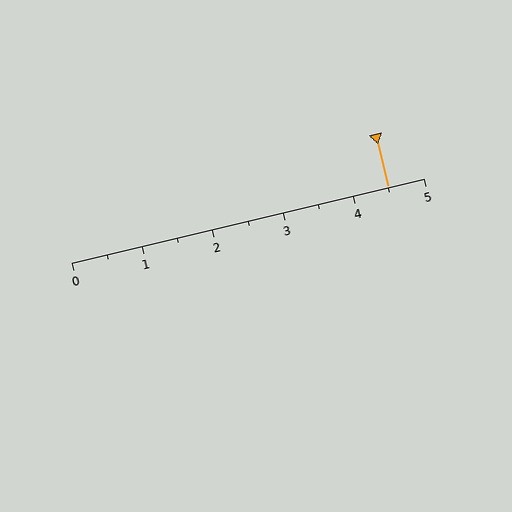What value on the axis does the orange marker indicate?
The marker indicates approximately 4.5.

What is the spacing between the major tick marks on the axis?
The major ticks are spaced 1 apart.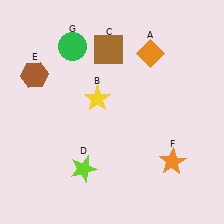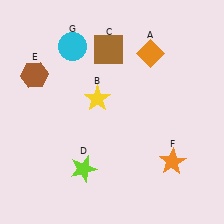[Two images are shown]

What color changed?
The circle (G) changed from green in Image 1 to cyan in Image 2.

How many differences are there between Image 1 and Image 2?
There is 1 difference between the two images.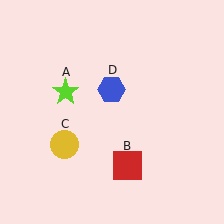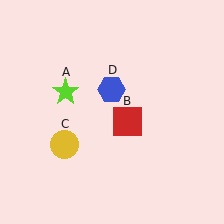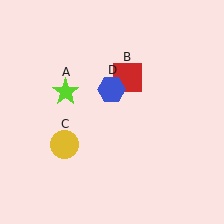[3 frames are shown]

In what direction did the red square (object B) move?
The red square (object B) moved up.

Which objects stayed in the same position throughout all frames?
Lime star (object A) and yellow circle (object C) and blue hexagon (object D) remained stationary.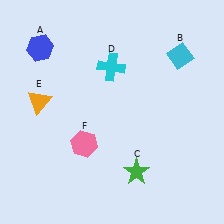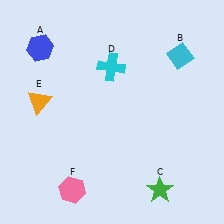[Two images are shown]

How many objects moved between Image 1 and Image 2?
2 objects moved between the two images.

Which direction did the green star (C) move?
The green star (C) moved right.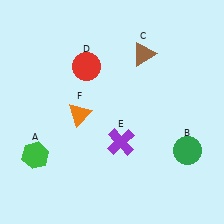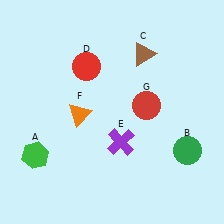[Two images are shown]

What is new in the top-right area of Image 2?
A red circle (G) was added in the top-right area of Image 2.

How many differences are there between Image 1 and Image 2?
There is 1 difference between the two images.